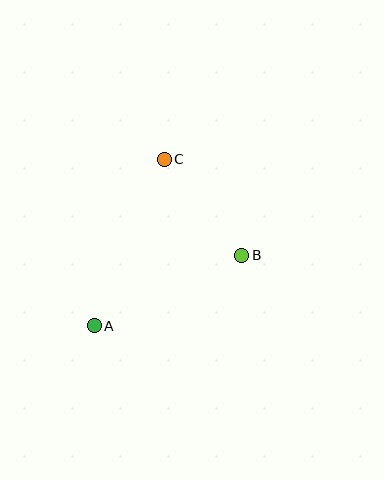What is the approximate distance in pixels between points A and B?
The distance between A and B is approximately 163 pixels.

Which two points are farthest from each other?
Points A and C are farthest from each other.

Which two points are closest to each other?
Points B and C are closest to each other.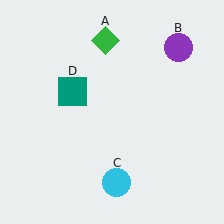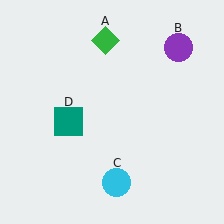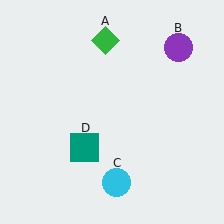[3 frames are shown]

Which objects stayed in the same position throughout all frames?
Green diamond (object A) and purple circle (object B) and cyan circle (object C) remained stationary.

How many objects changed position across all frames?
1 object changed position: teal square (object D).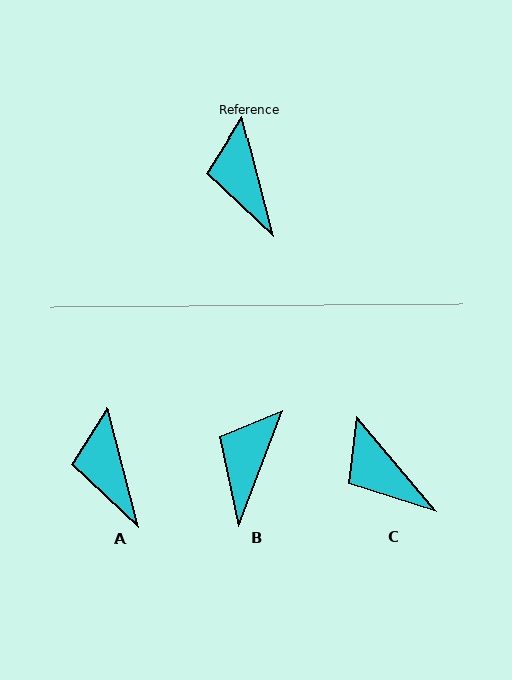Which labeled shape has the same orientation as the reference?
A.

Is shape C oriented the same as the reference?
No, it is off by about 26 degrees.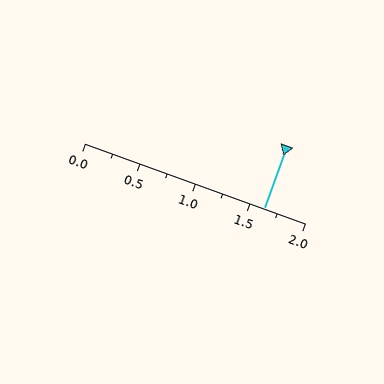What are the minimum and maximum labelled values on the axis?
The axis runs from 0.0 to 2.0.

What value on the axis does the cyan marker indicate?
The marker indicates approximately 1.62.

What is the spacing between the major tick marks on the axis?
The major ticks are spaced 0.5 apart.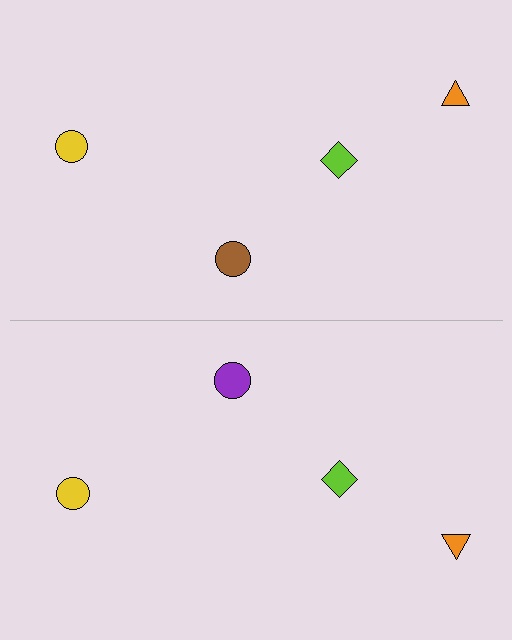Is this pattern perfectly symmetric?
No, the pattern is not perfectly symmetric. The purple circle on the bottom side breaks the symmetry — its mirror counterpart is brown.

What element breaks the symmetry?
The purple circle on the bottom side breaks the symmetry — its mirror counterpart is brown.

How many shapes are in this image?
There are 8 shapes in this image.